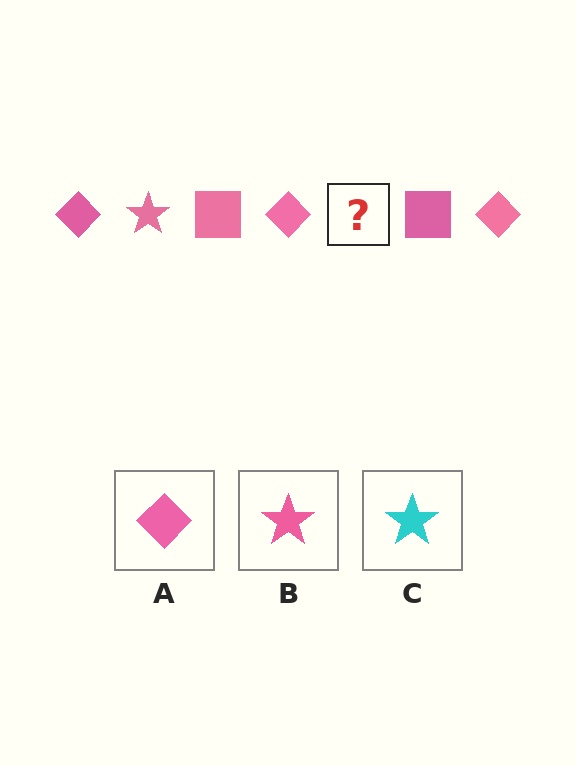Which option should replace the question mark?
Option B.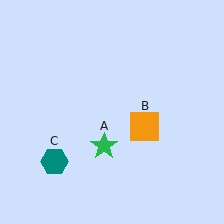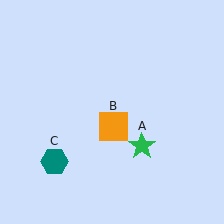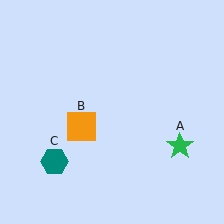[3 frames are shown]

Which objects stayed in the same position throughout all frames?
Teal hexagon (object C) remained stationary.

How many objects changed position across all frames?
2 objects changed position: green star (object A), orange square (object B).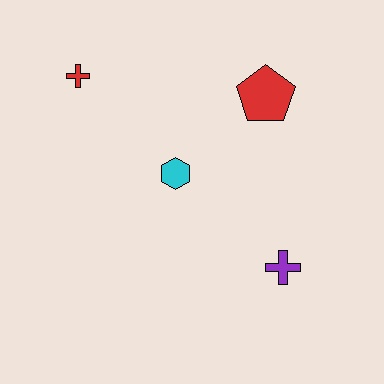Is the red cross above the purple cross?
Yes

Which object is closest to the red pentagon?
The cyan hexagon is closest to the red pentagon.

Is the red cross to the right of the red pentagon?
No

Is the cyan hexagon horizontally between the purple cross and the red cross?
Yes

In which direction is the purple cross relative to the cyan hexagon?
The purple cross is to the right of the cyan hexagon.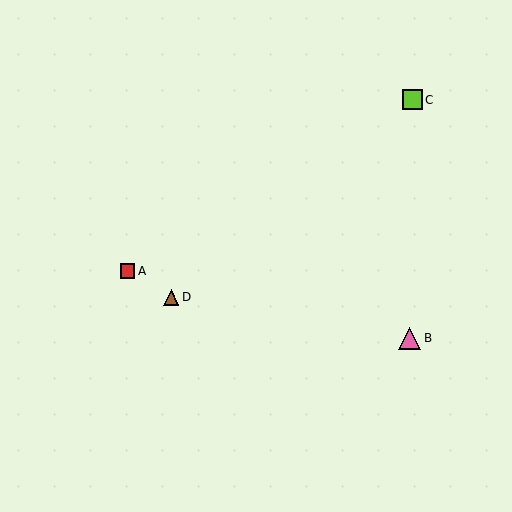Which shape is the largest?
The pink triangle (labeled B) is the largest.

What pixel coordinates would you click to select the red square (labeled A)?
Click at (127, 271) to select the red square A.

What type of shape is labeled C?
Shape C is a lime square.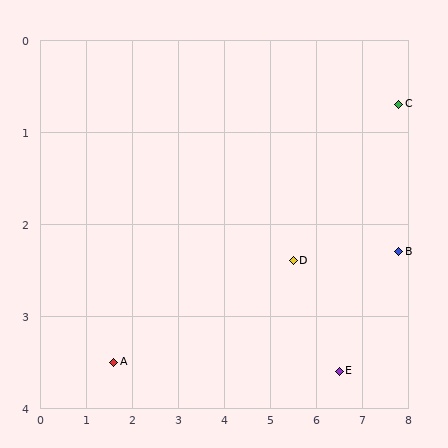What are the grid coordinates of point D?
Point D is at approximately (5.5, 2.4).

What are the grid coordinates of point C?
Point C is at approximately (7.8, 0.7).